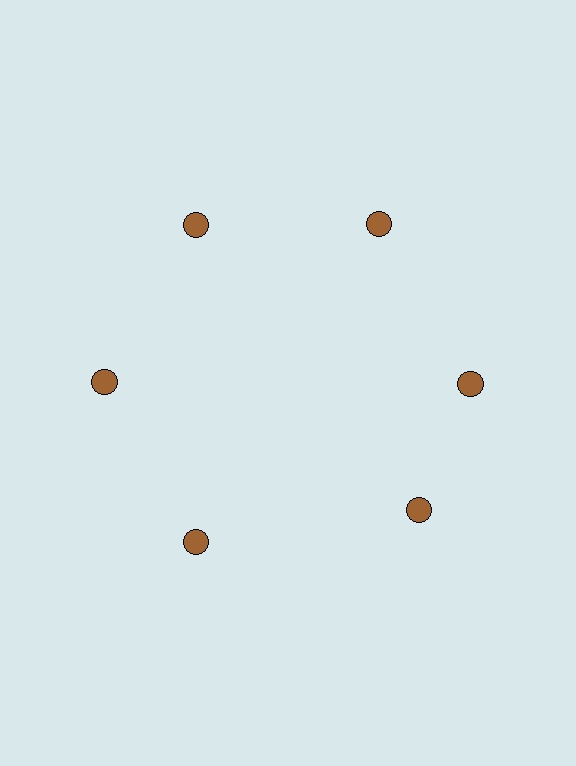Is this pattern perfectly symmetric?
No. The 6 brown circles are arranged in a ring, but one element near the 5 o'clock position is rotated out of alignment along the ring, breaking the 6-fold rotational symmetry.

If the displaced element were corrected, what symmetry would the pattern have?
It would have 6-fold rotational symmetry — the pattern would map onto itself every 60 degrees.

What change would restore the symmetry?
The symmetry would be restored by rotating it back into even spacing with its neighbors so that all 6 circles sit at equal angles and equal distance from the center.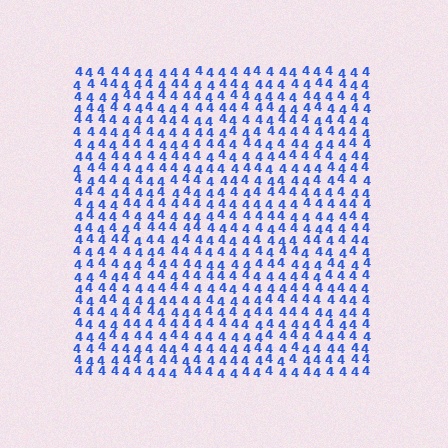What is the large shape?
The large shape is a square.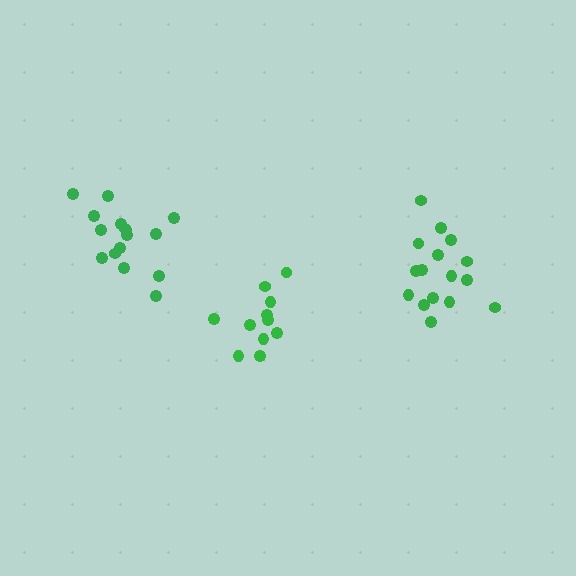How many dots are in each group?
Group 1: 11 dots, Group 2: 16 dots, Group 3: 16 dots (43 total).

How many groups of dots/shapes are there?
There are 3 groups.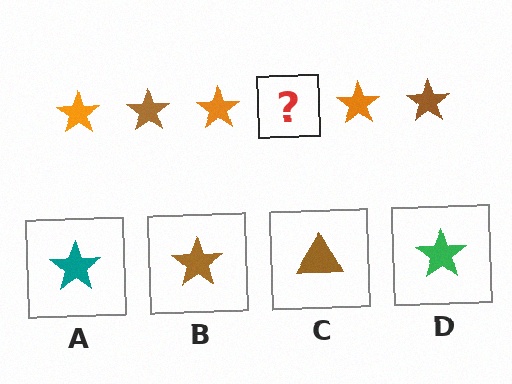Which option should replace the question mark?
Option B.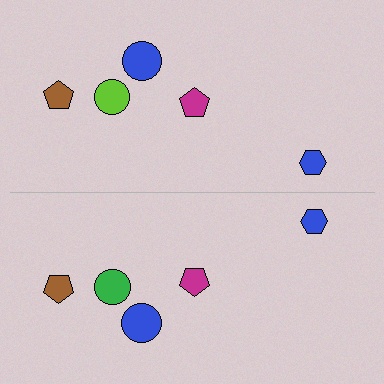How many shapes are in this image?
There are 10 shapes in this image.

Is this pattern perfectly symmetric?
No, the pattern is not perfectly symmetric. The green circle on the bottom side breaks the symmetry — its mirror counterpart is lime.